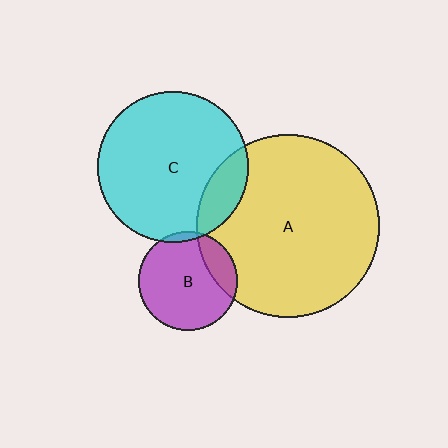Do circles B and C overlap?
Yes.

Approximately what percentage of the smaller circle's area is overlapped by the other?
Approximately 5%.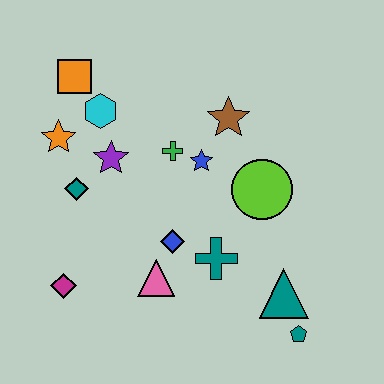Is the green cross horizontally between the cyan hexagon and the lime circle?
Yes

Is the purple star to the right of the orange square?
Yes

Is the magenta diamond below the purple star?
Yes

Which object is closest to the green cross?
The blue star is closest to the green cross.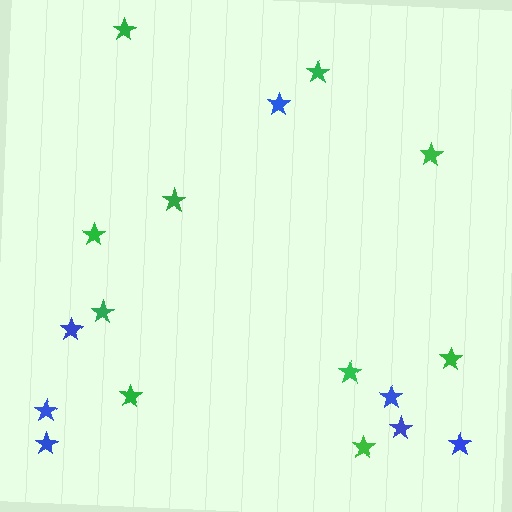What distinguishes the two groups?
There are 2 groups: one group of blue stars (7) and one group of green stars (10).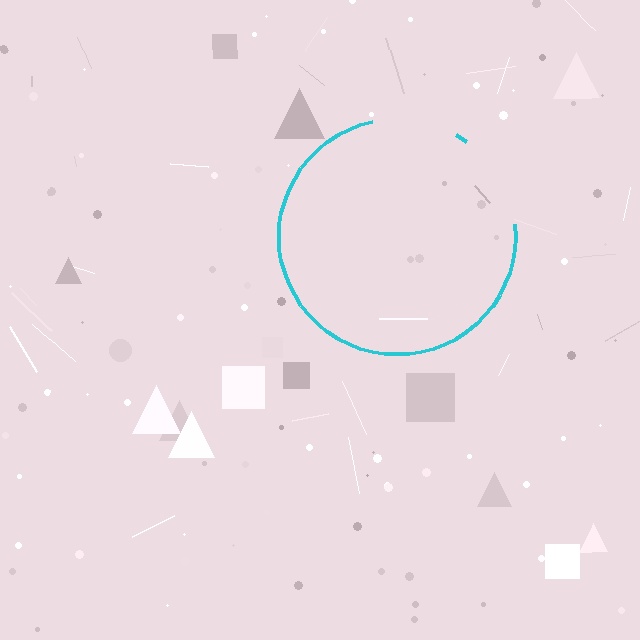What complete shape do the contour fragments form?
The contour fragments form a circle.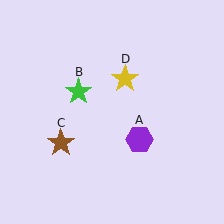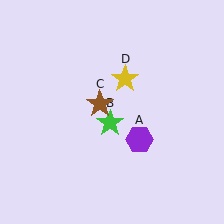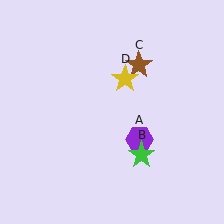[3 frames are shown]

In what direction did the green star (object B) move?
The green star (object B) moved down and to the right.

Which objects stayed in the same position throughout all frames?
Purple hexagon (object A) and yellow star (object D) remained stationary.